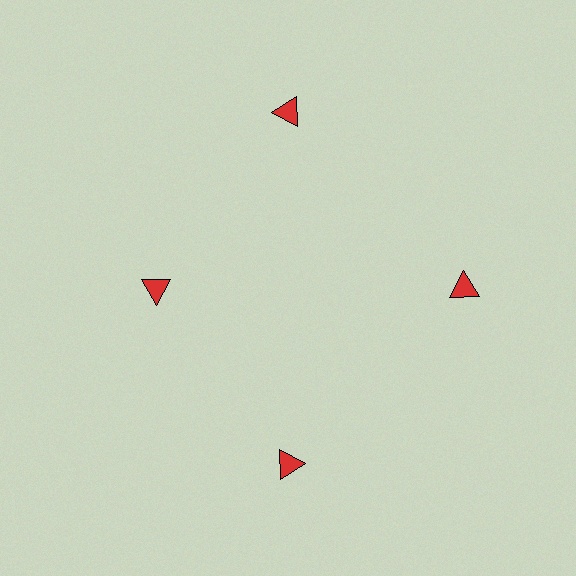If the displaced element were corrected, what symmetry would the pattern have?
It would have 4-fold rotational symmetry — the pattern would map onto itself every 90 degrees.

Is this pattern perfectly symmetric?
No. The 4 red triangles are arranged in a ring, but one element near the 9 o'clock position is pulled inward toward the center, breaking the 4-fold rotational symmetry.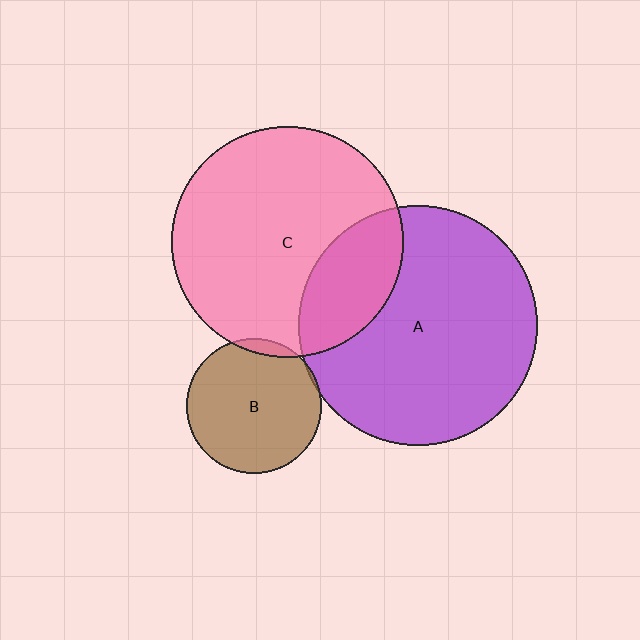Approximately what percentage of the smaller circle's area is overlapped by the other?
Approximately 5%.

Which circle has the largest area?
Circle A (purple).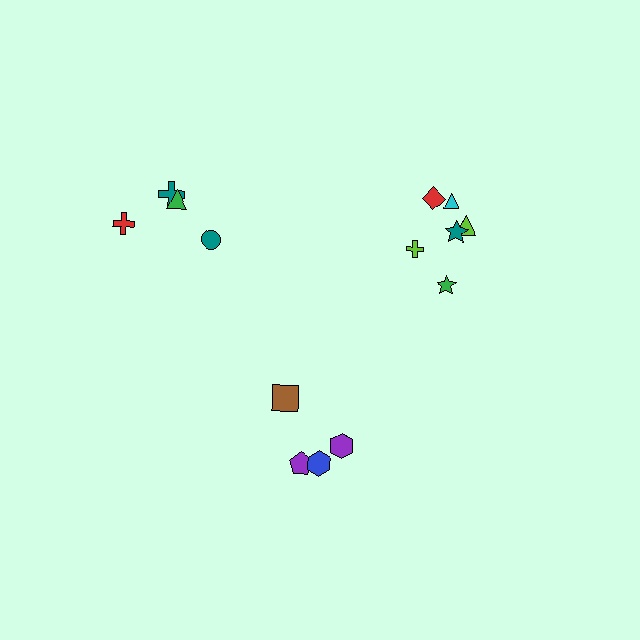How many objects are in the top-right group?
There are 6 objects.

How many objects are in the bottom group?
There are 4 objects.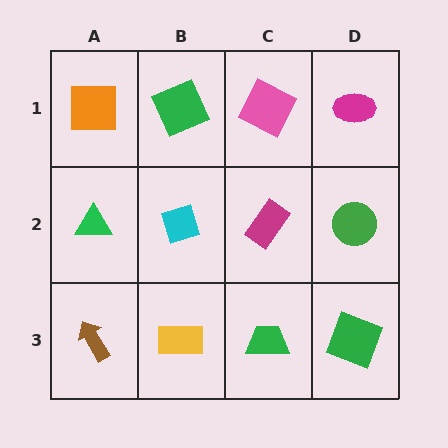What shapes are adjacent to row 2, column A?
An orange square (row 1, column A), a brown arrow (row 3, column A), a cyan diamond (row 2, column B).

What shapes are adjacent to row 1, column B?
A cyan diamond (row 2, column B), an orange square (row 1, column A), a pink square (row 1, column C).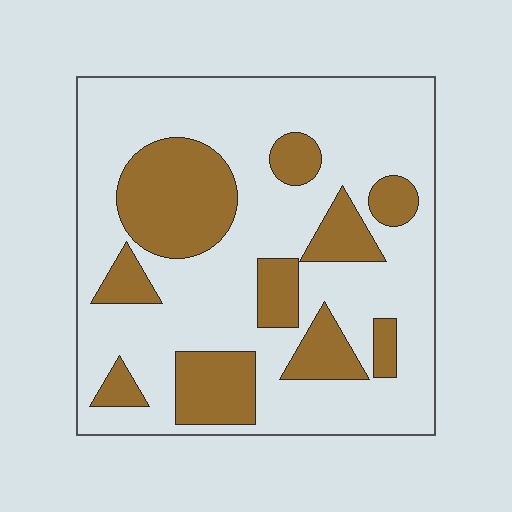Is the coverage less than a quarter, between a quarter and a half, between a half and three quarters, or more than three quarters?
Between a quarter and a half.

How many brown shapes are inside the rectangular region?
10.